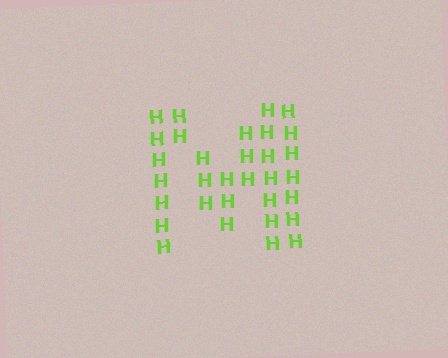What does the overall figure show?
The overall figure shows the letter M.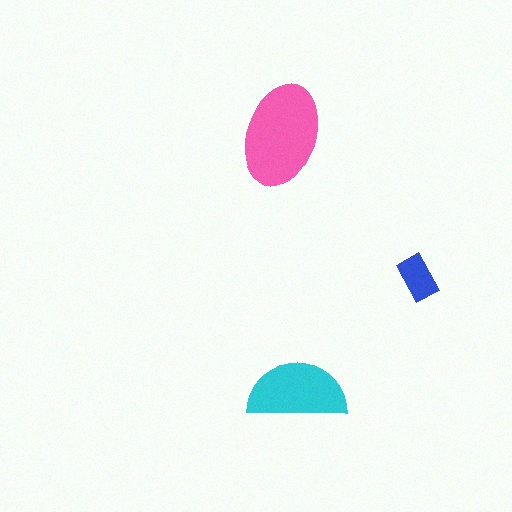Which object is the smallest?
The blue rectangle.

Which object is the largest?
The pink ellipse.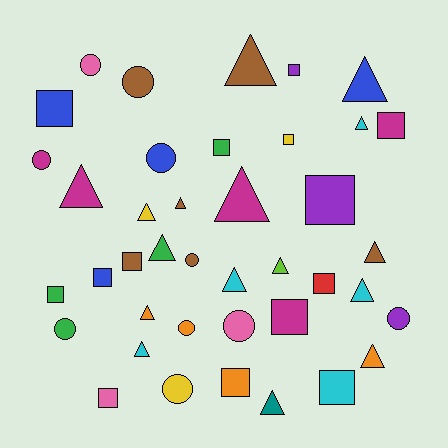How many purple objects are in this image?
There are 3 purple objects.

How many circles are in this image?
There are 10 circles.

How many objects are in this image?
There are 40 objects.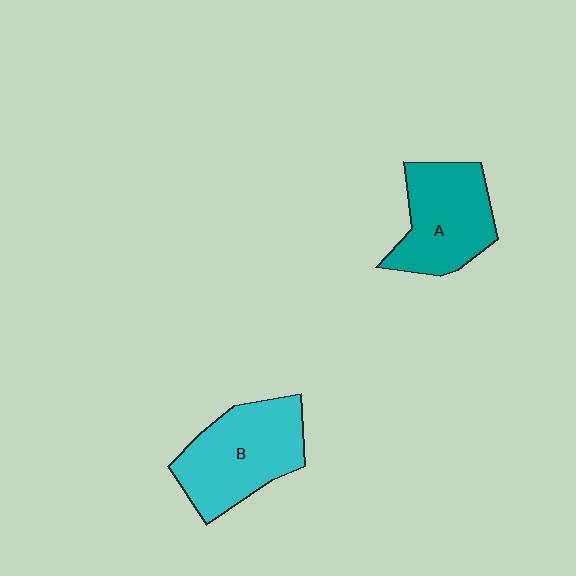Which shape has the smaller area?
Shape A (teal).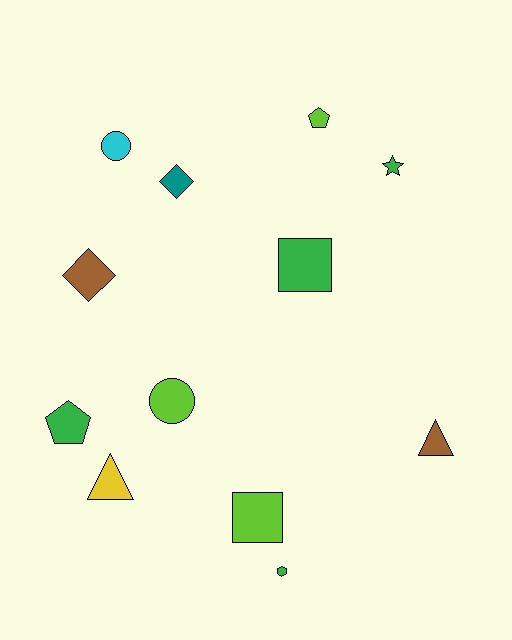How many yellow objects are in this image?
There is 1 yellow object.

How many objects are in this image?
There are 12 objects.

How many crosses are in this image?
There are no crosses.